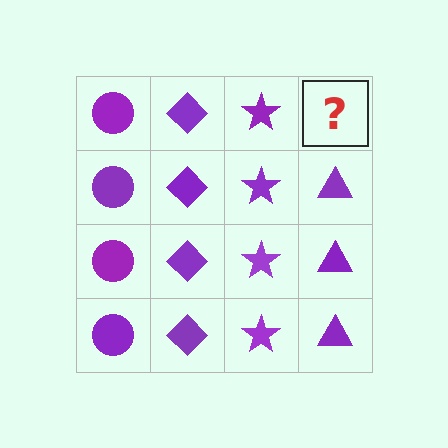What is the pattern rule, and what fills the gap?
The rule is that each column has a consistent shape. The gap should be filled with a purple triangle.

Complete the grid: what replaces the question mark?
The question mark should be replaced with a purple triangle.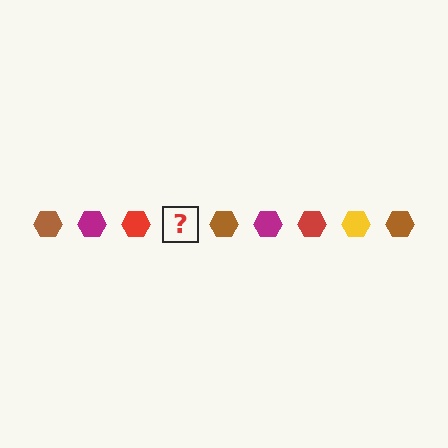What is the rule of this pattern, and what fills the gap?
The rule is that the pattern cycles through brown, magenta, red, yellow hexagons. The gap should be filled with a yellow hexagon.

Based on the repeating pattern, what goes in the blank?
The blank should be a yellow hexagon.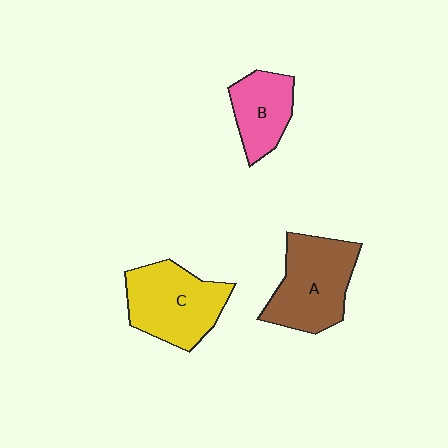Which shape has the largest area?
Shape A (brown).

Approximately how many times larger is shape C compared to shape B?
Approximately 1.5 times.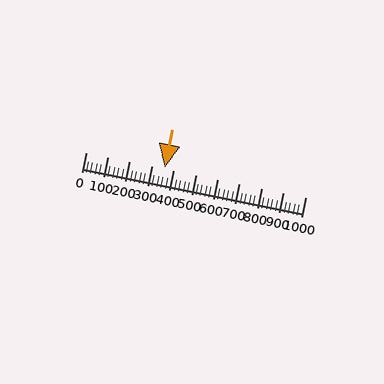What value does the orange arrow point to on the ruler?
The orange arrow points to approximately 360.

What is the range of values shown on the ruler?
The ruler shows values from 0 to 1000.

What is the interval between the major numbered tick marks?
The major tick marks are spaced 100 units apart.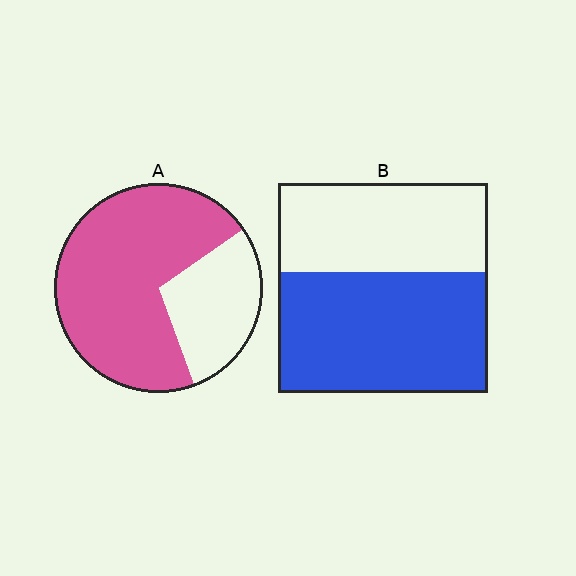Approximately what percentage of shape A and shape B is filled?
A is approximately 70% and B is approximately 60%.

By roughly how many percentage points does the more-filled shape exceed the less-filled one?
By roughly 15 percentage points (A over B).